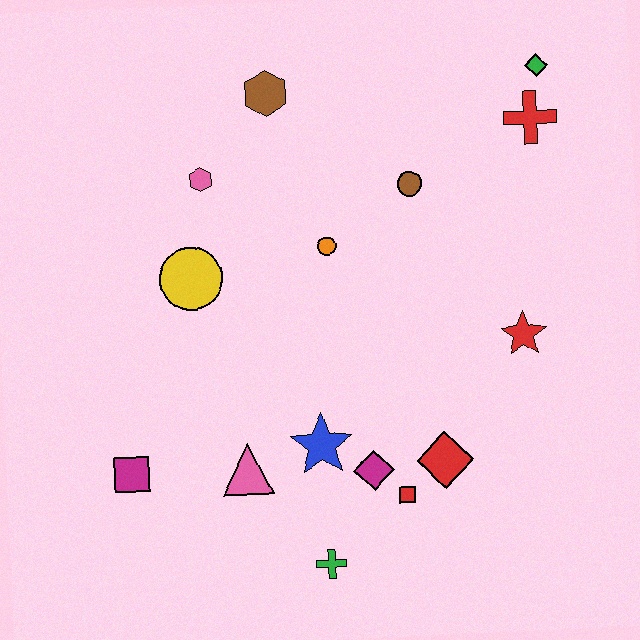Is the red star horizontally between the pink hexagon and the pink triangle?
No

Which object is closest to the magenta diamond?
The red square is closest to the magenta diamond.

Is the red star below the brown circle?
Yes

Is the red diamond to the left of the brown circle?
No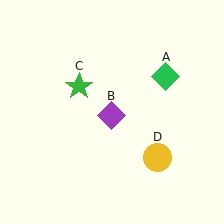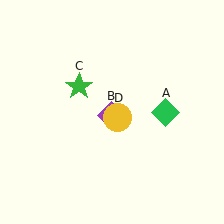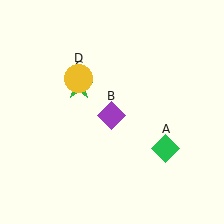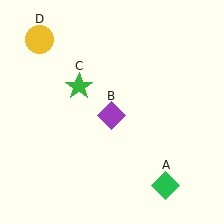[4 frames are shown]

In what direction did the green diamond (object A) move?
The green diamond (object A) moved down.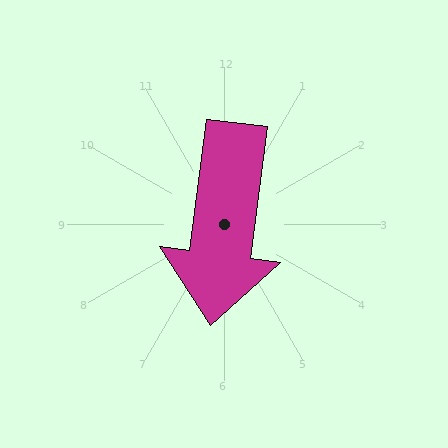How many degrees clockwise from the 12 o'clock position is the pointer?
Approximately 187 degrees.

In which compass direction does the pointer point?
South.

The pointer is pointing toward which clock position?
Roughly 6 o'clock.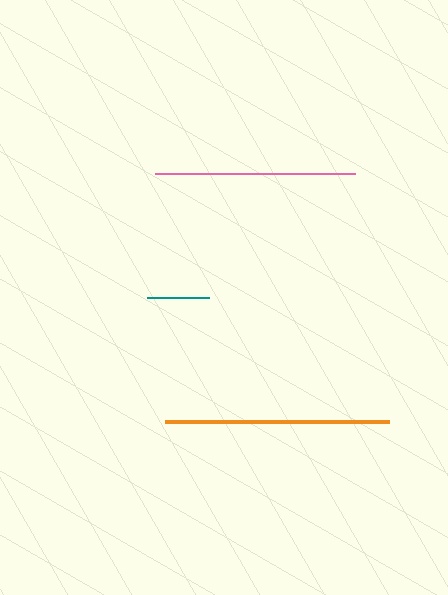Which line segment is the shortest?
The teal line is the shortest at approximately 62 pixels.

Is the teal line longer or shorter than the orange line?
The orange line is longer than the teal line.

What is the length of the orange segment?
The orange segment is approximately 223 pixels long.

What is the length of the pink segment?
The pink segment is approximately 200 pixels long.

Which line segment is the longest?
The orange line is the longest at approximately 223 pixels.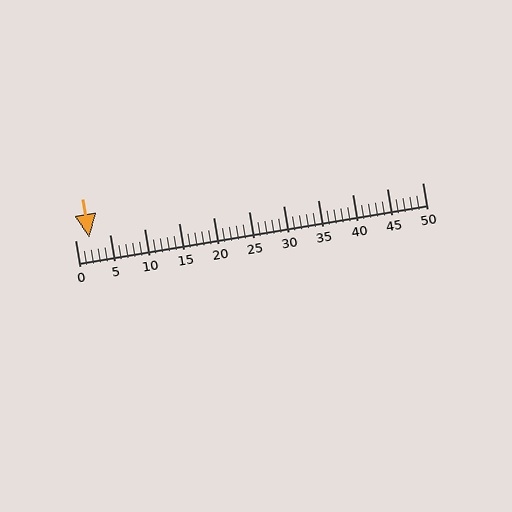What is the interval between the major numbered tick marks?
The major tick marks are spaced 5 units apart.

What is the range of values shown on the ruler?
The ruler shows values from 0 to 50.